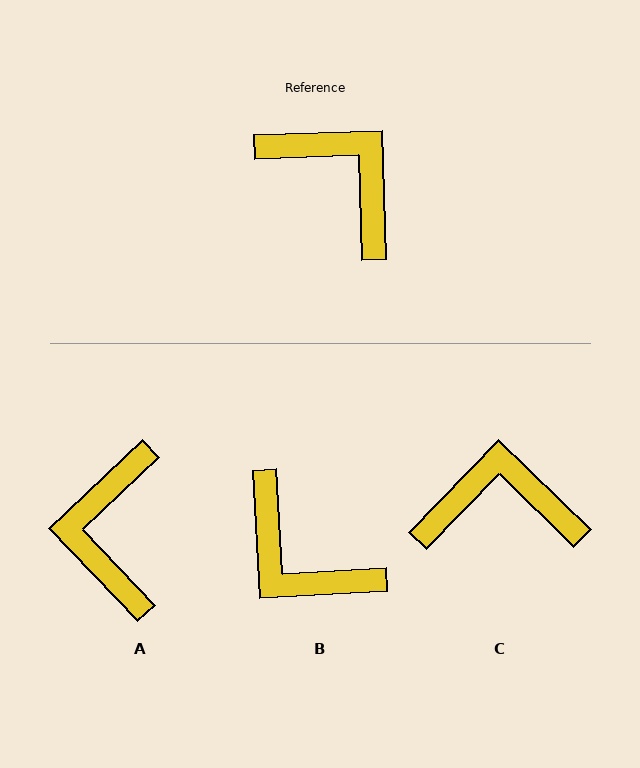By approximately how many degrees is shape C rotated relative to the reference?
Approximately 44 degrees counter-clockwise.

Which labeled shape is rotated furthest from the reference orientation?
B, about 178 degrees away.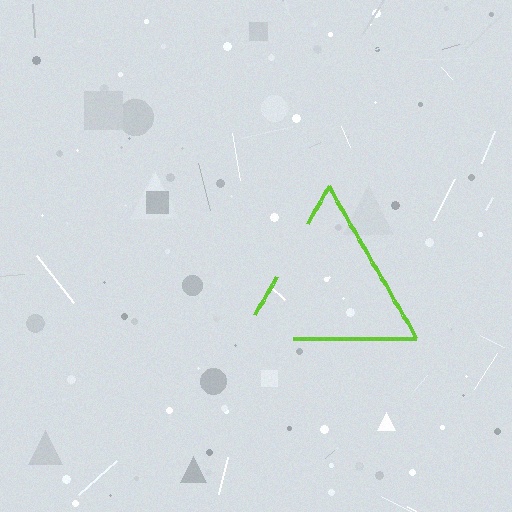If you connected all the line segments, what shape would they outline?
They would outline a triangle.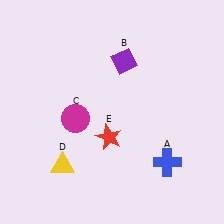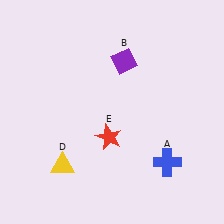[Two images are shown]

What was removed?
The magenta circle (C) was removed in Image 2.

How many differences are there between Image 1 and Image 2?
There is 1 difference between the two images.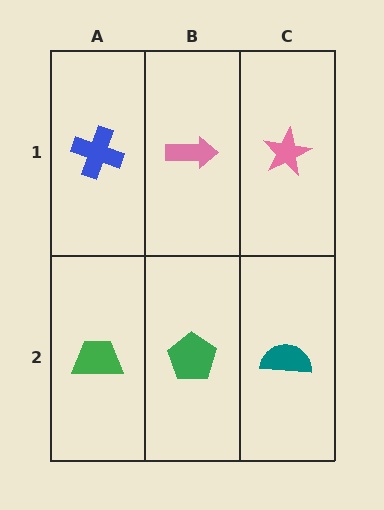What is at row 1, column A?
A blue cross.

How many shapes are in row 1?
3 shapes.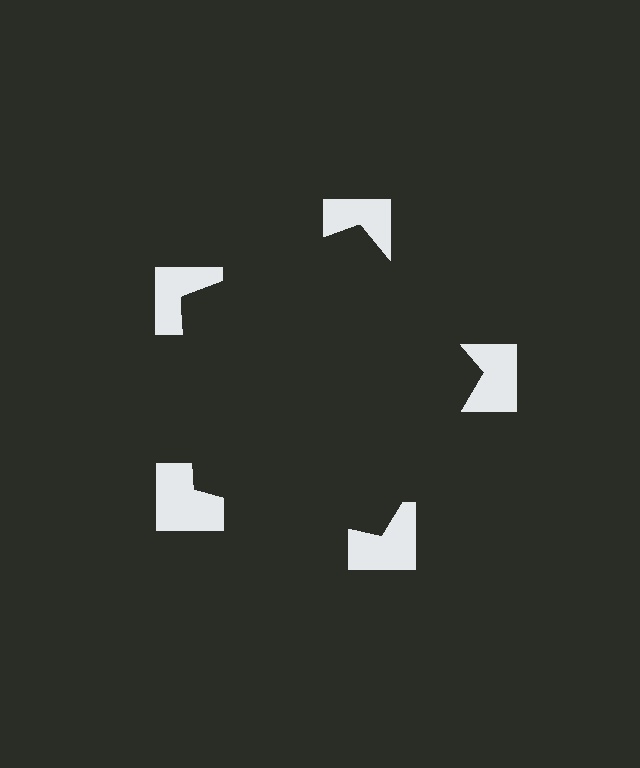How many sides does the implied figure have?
5 sides.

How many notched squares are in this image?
There are 5 — one at each vertex of the illusory pentagon.